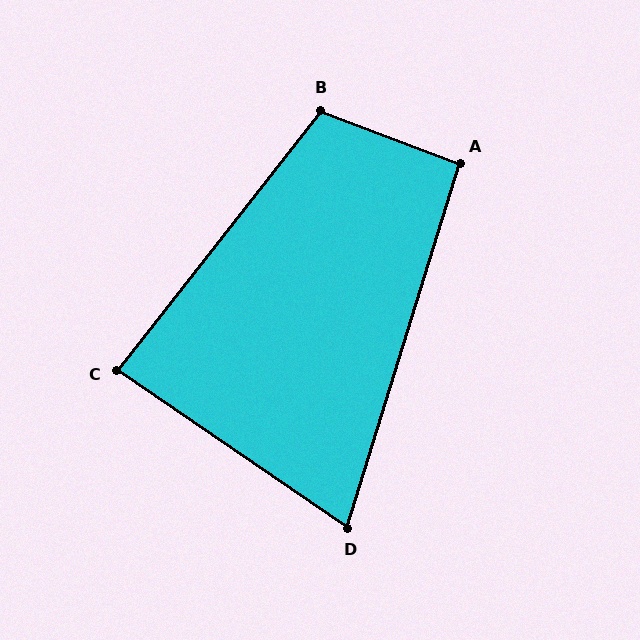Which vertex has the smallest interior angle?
D, at approximately 73 degrees.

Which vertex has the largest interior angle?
B, at approximately 107 degrees.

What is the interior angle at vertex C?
Approximately 86 degrees (approximately right).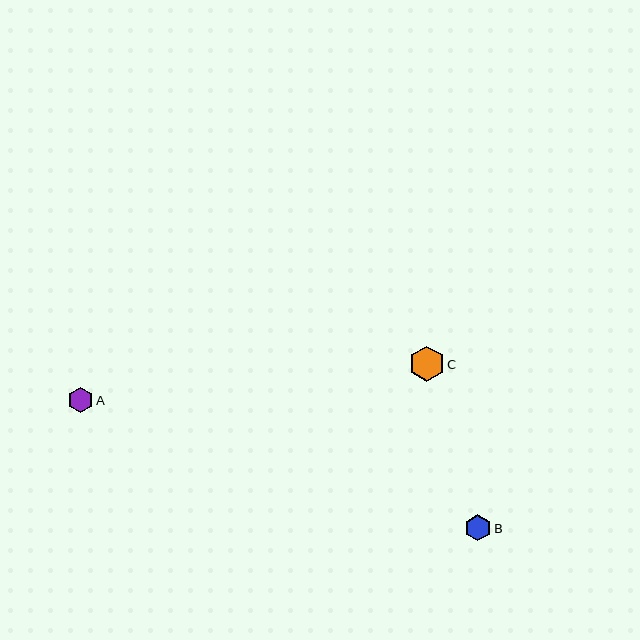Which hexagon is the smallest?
Hexagon A is the smallest with a size of approximately 25 pixels.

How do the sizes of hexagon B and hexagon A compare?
Hexagon B and hexagon A are approximately the same size.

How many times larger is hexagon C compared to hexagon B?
Hexagon C is approximately 1.4 times the size of hexagon B.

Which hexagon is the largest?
Hexagon C is the largest with a size of approximately 35 pixels.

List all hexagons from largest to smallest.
From largest to smallest: C, B, A.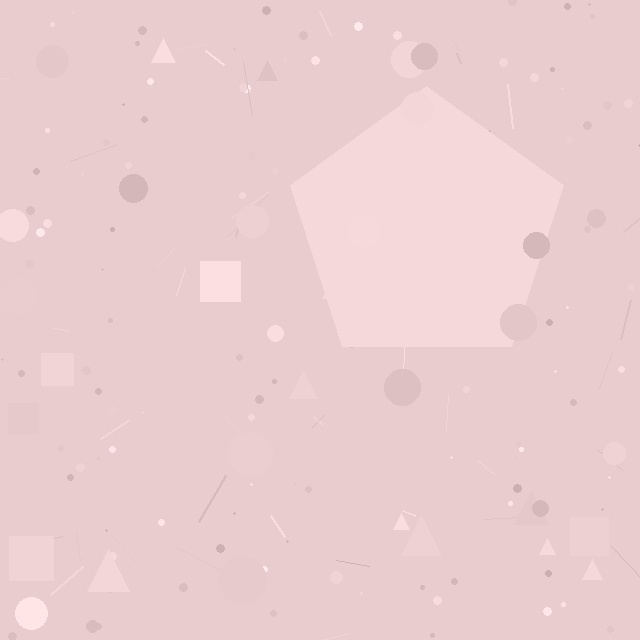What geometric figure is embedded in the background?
A pentagon is embedded in the background.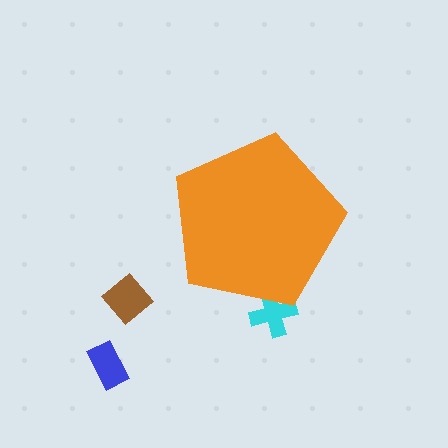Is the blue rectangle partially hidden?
No, the blue rectangle is fully visible.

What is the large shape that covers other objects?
An orange pentagon.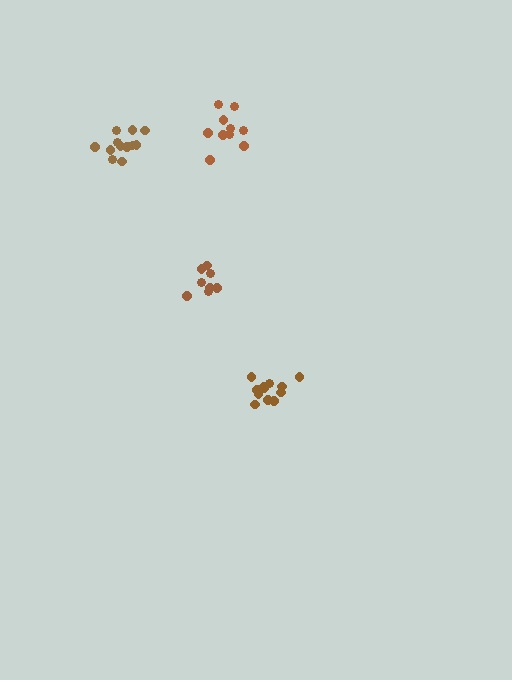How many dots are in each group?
Group 1: 13 dots, Group 2: 10 dots, Group 3: 12 dots, Group 4: 8 dots (43 total).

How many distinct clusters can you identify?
There are 4 distinct clusters.